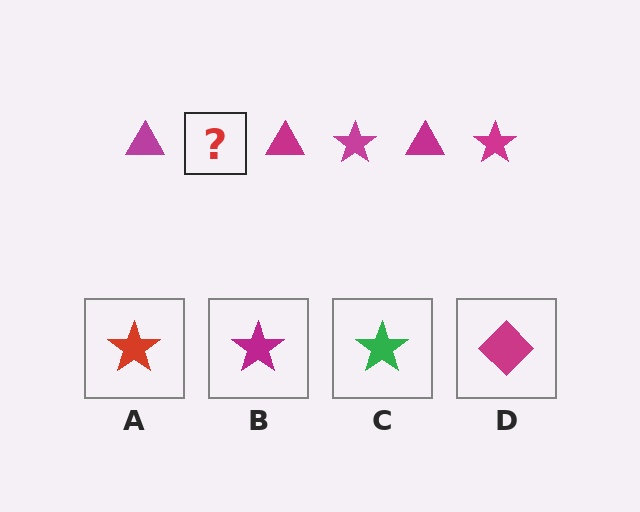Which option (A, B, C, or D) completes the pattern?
B.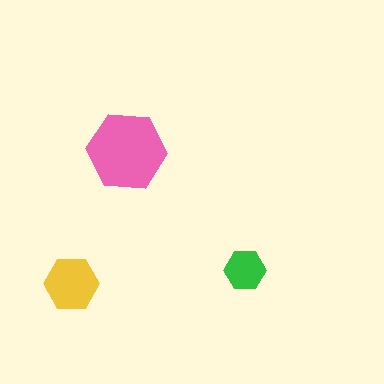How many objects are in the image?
There are 3 objects in the image.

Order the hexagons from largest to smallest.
the pink one, the yellow one, the green one.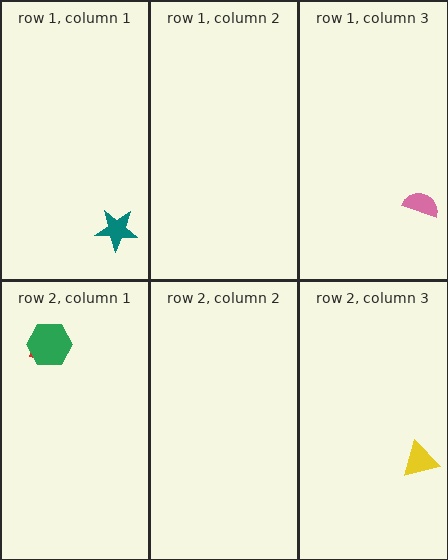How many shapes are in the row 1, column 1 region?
1.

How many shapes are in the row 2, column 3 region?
1.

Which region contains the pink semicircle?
The row 1, column 3 region.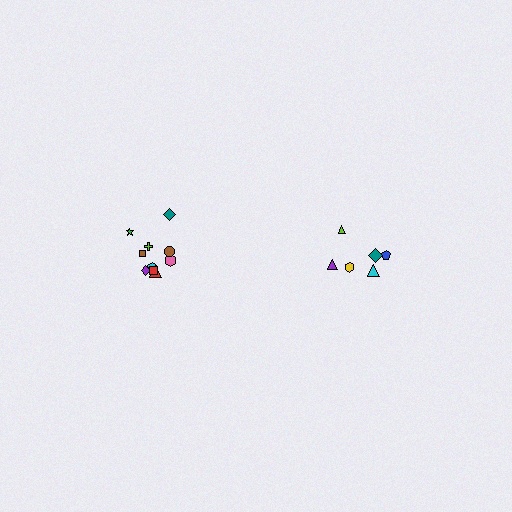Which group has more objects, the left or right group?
The left group.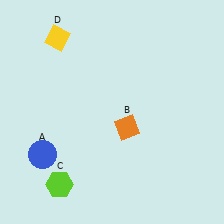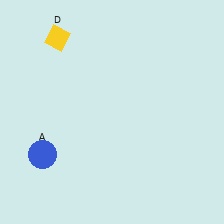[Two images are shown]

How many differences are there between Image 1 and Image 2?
There are 2 differences between the two images.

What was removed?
The orange diamond (B), the lime hexagon (C) were removed in Image 2.